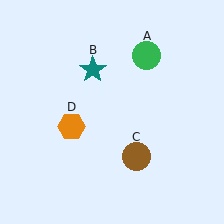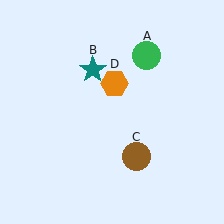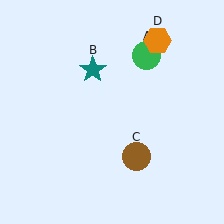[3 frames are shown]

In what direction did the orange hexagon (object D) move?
The orange hexagon (object D) moved up and to the right.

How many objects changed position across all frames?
1 object changed position: orange hexagon (object D).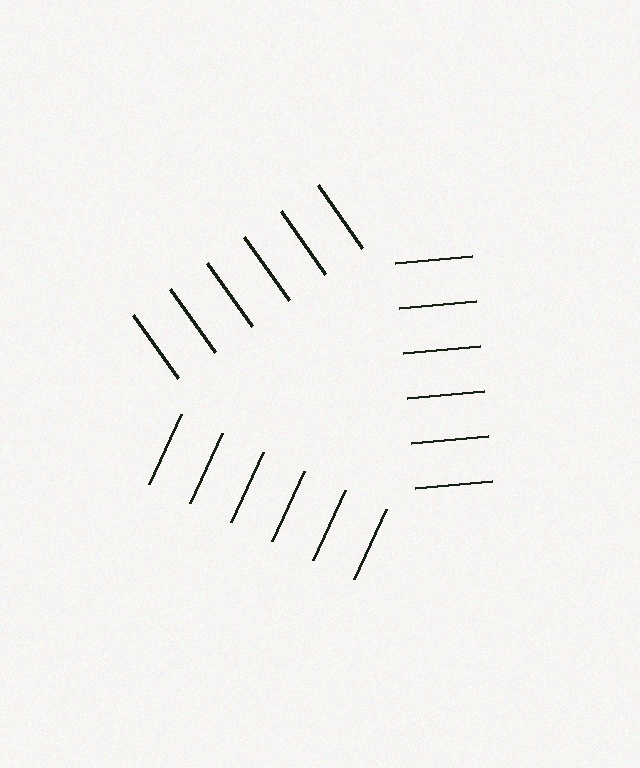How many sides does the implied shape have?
3 sides — the line-ends trace a triangle.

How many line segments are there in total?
18 — 6 along each of the 3 edges.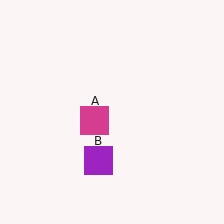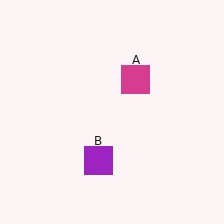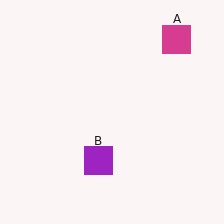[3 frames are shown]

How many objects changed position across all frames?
1 object changed position: magenta square (object A).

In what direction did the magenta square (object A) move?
The magenta square (object A) moved up and to the right.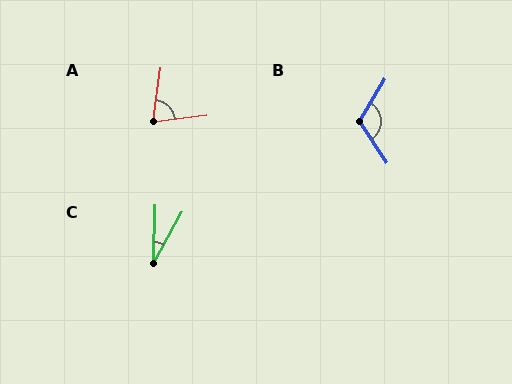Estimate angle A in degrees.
Approximately 76 degrees.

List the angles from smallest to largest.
C (27°), A (76°), B (115°).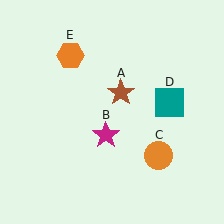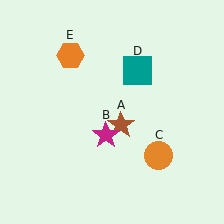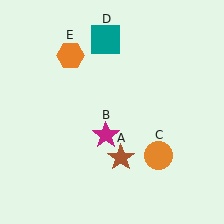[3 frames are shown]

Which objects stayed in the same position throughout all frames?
Magenta star (object B) and orange circle (object C) and orange hexagon (object E) remained stationary.